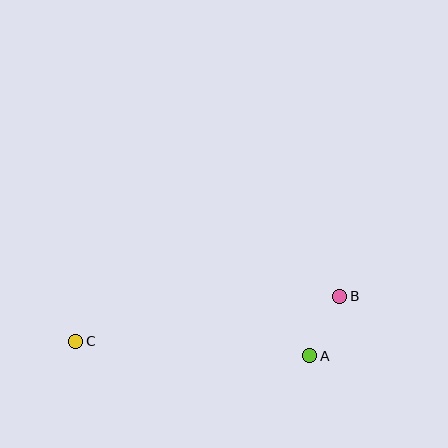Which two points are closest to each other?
Points A and B are closest to each other.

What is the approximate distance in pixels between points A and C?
The distance between A and C is approximately 234 pixels.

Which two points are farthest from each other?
Points B and C are farthest from each other.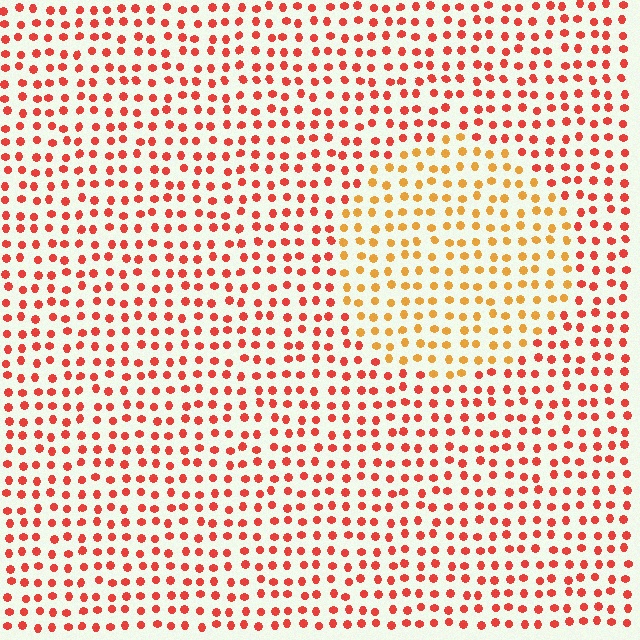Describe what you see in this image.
The image is filled with small red elements in a uniform arrangement. A circle-shaped region is visible where the elements are tinted to a slightly different hue, forming a subtle color boundary.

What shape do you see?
I see a circle.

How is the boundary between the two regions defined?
The boundary is defined purely by a slight shift in hue (about 35 degrees). Spacing, size, and orientation are identical on both sides.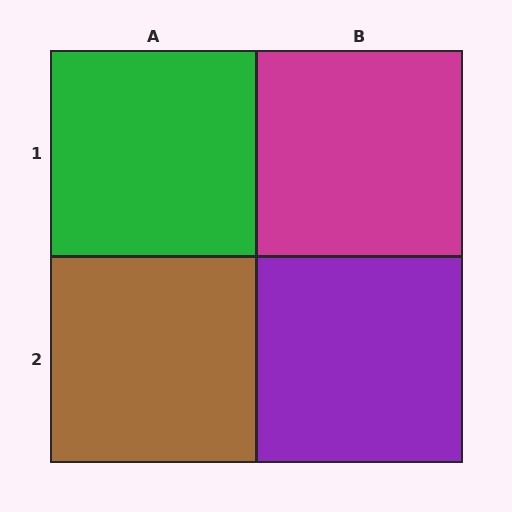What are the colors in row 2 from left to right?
Brown, purple.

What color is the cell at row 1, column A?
Green.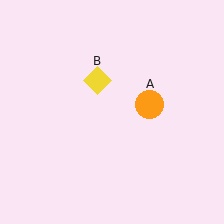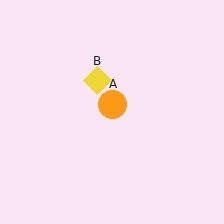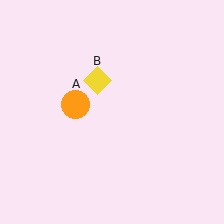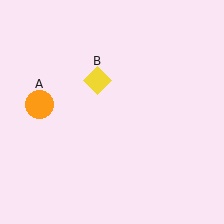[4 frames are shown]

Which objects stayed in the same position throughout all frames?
Yellow diamond (object B) remained stationary.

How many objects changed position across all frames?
1 object changed position: orange circle (object A).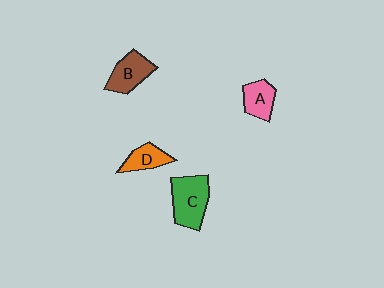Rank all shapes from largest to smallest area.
From largest to smallest: C (green), B (brown), A (pink), D (orange).